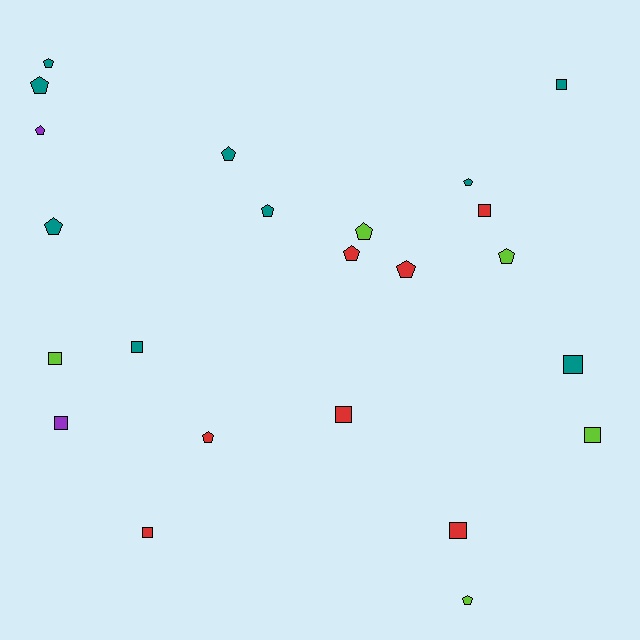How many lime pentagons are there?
There are 3 lime pentagons.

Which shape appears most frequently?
Pentagon, with 13 objects.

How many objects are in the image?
There are 23 objects.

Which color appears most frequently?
Teal, with 9 objects.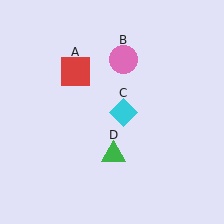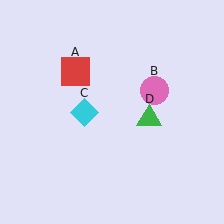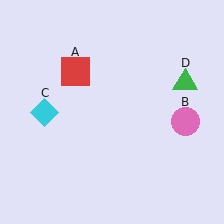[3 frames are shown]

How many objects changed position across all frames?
3 objects changed position: pink circle (object B), cyan diamond (object C), green triangle (object D).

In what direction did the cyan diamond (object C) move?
The cyan diamond (object C) moved left.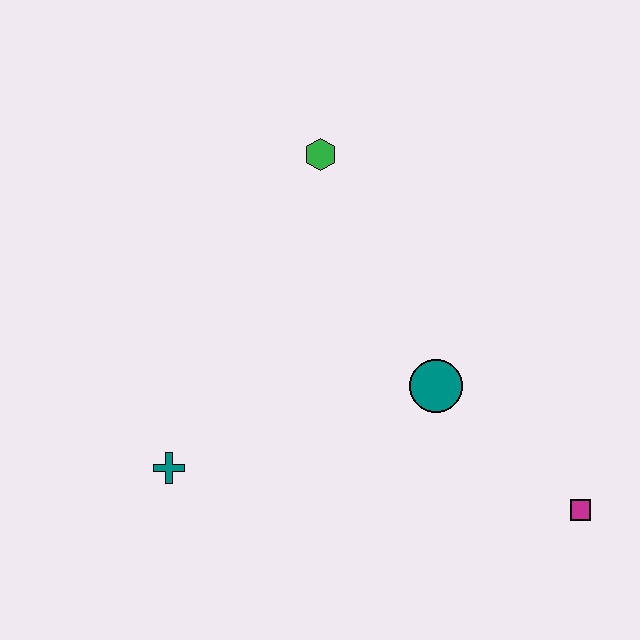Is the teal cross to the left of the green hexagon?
Yes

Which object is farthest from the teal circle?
The teal cross is farthest from the teal circle.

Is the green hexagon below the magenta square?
No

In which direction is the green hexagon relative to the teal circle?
The green hexagon is above the teal circle.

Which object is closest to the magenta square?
The teal circle is closest to the magenta square.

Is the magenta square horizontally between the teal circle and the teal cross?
No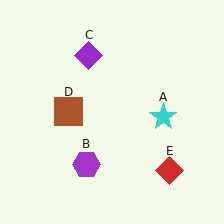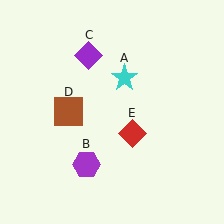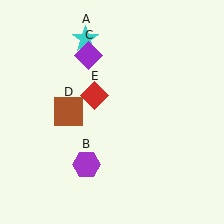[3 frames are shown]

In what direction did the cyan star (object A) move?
The cyan star (object A) moved up and to the left.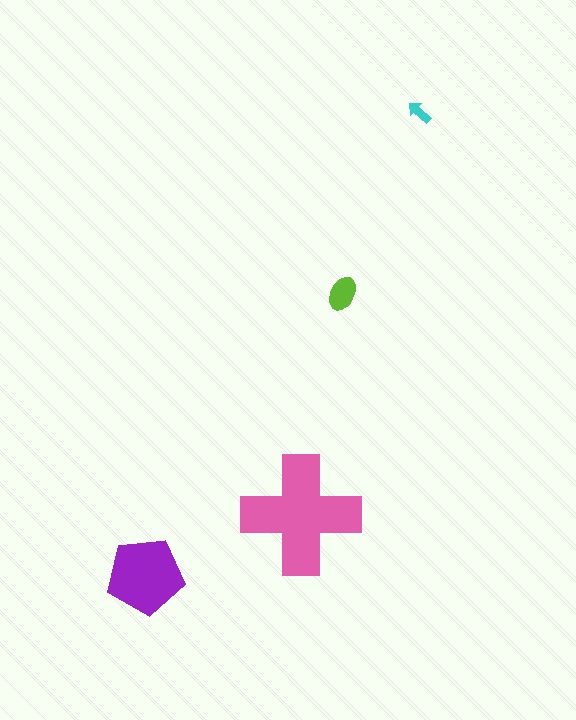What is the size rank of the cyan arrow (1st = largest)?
4th.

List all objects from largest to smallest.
The pink cross, the purple pentagon, the lime ellipse, the cyan arrow.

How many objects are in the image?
There are 4 objects in the image.